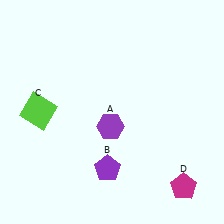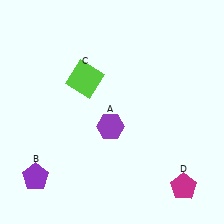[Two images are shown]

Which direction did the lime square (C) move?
The lime square (C) moved right.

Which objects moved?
The objects that moved are: the purple pentagon (B), the lime square (C).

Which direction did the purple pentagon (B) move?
The purple pentagon (B) moved left.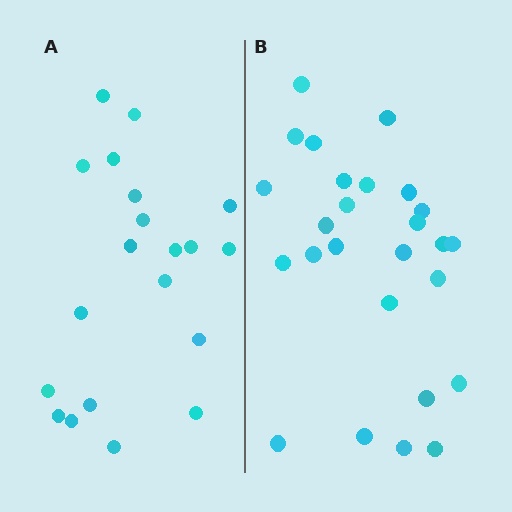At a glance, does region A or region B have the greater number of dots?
Region B (the right region) has more dots.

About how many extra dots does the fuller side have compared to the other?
Region B has about 6 more dots than region A.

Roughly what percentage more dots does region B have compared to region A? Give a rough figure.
About 30% more.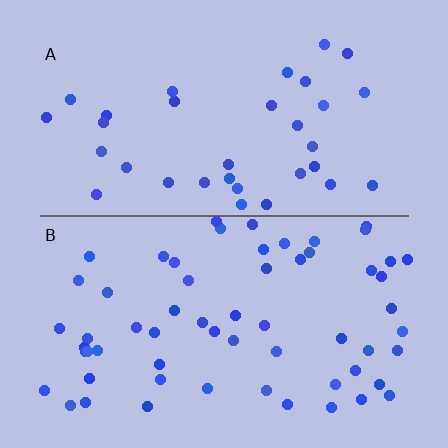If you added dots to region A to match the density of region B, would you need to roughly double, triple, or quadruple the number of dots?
Approximately double.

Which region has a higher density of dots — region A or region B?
B (the bottom).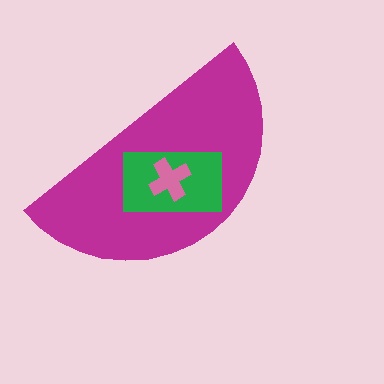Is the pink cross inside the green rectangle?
Yes.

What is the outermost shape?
The magenta semicircle.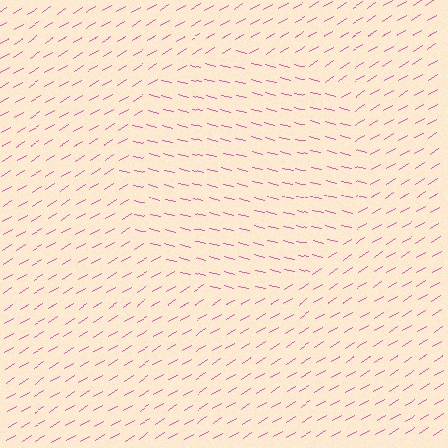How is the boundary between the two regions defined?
The boundary is defined purely by a change in line orientation (approximately 45 degrees difference). All lines are the same color and thickness.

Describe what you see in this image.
The image is filled with small pink line segments. A circle region in the image has lines oriented differently from the surrounding lines, creating a visible texture boundary.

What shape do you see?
I see a circle.